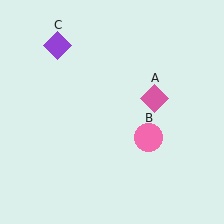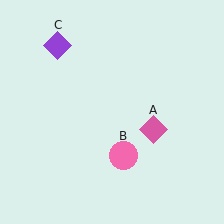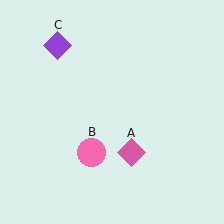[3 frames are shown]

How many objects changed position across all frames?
2 objects changed position: pink diamond (object A), pink circle (object B).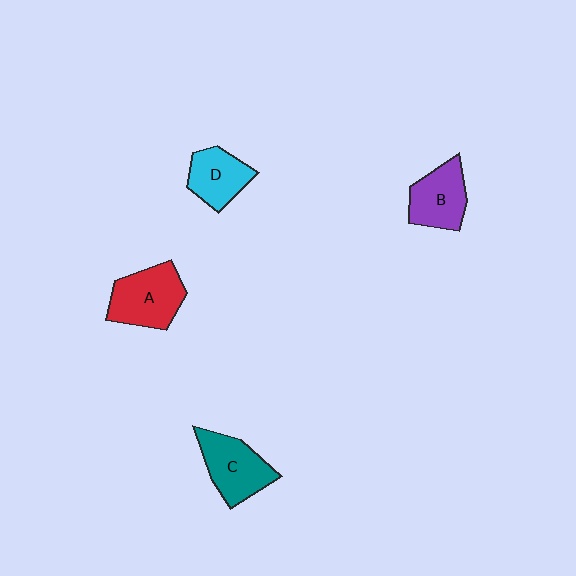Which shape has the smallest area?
Shape D (cyan).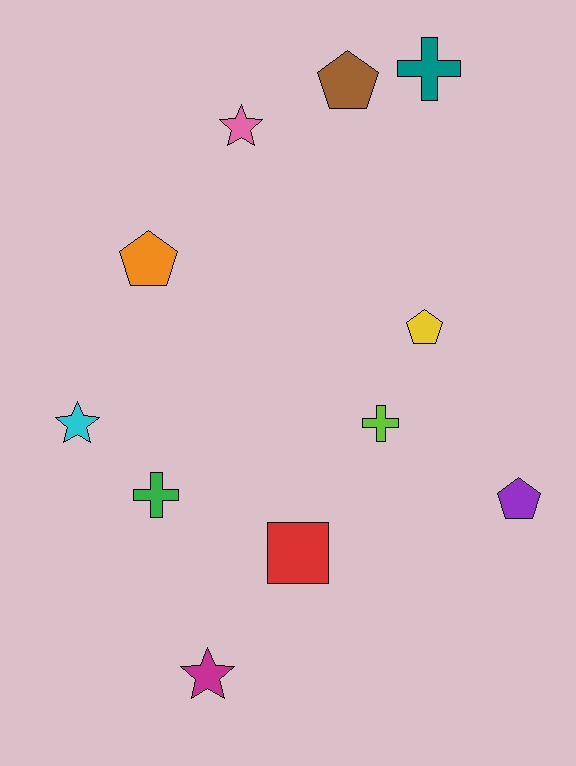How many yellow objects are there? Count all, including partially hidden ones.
There is 1 yellow object.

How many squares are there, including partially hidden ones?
There is 1 square.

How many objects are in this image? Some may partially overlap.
There are 11 objects.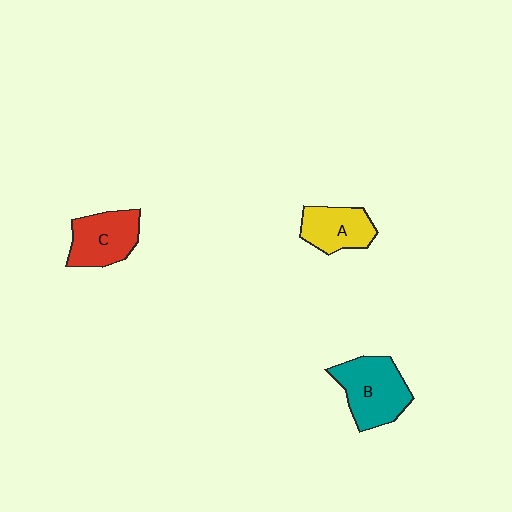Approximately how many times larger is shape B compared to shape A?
Approximately 1.4 times.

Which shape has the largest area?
Shape B (teal).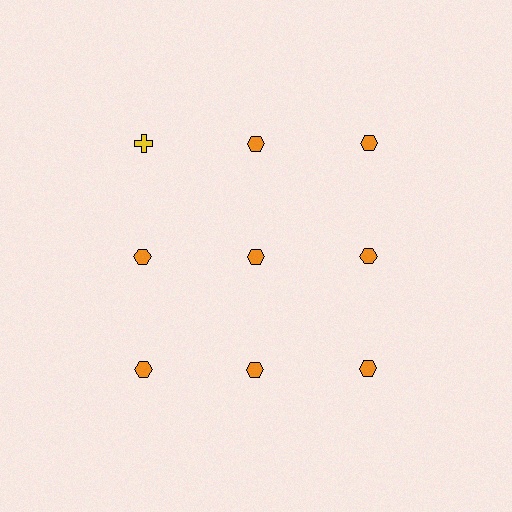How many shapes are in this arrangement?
There are 9 shapes arranged in a grid pattern.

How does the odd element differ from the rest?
It differs in both color (yellow instead of orange) and shape (cross instead of hexagon).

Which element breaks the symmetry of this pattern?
The yellow cross in the top row, leftmost column breaks the symmetry. All other shapes are orange hexagons.